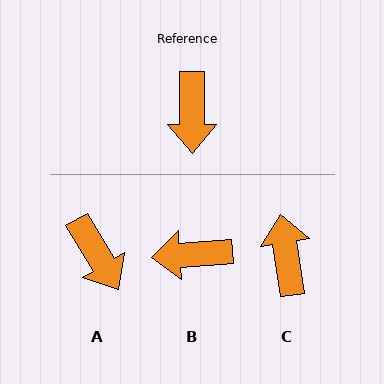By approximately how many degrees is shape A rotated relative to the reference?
Approximately 30 degrees counter-clockwise.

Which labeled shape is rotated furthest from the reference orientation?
C, about 172 degrees away.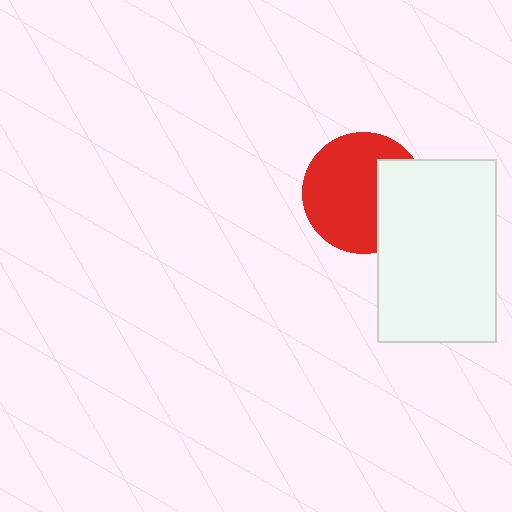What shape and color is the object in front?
The object in front is a white rectangle.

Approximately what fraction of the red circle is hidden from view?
Roughly 30% of the red circle is hidden behind the white rectangle.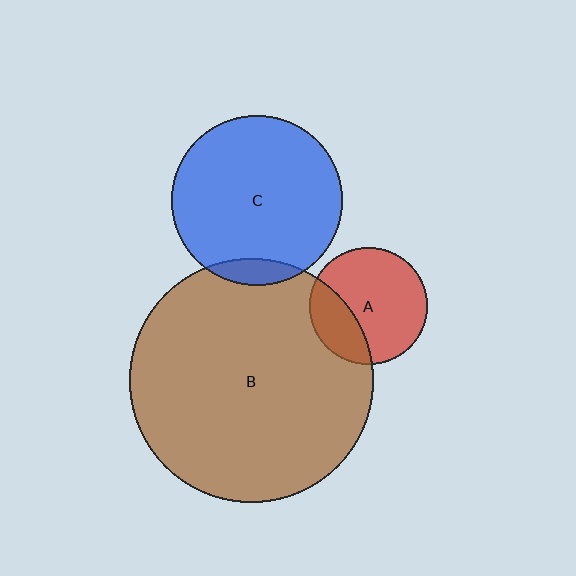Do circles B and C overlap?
Yes.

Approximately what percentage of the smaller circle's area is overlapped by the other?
Approximately 10%.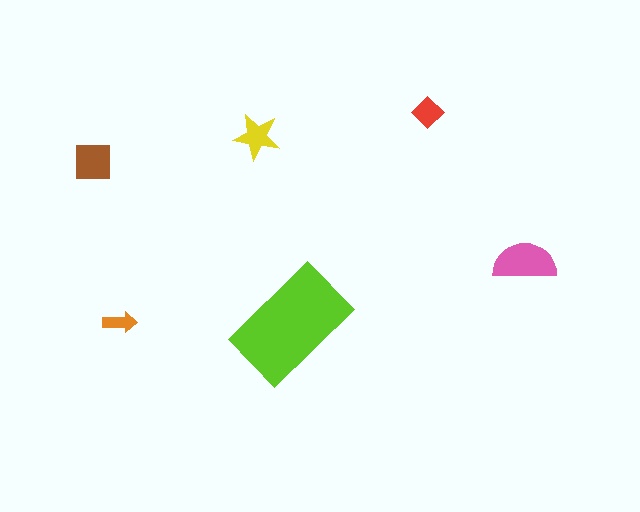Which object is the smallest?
The orange arrow.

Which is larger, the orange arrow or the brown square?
The brown square.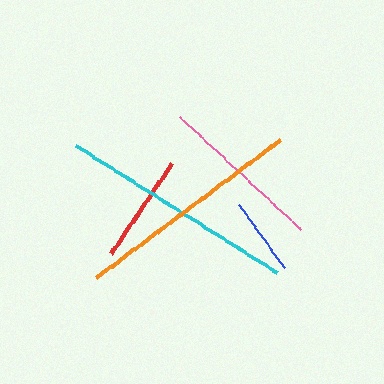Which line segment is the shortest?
The blue line is the shortest at approximately 77 pixels.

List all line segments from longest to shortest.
From longest to shortest: cyan, orange, pink, red, blue.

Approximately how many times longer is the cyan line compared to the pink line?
The cyan line is approximately 1.4 times the length of the pink line.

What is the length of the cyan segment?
The cyan segment is approximately 239 pixels long.